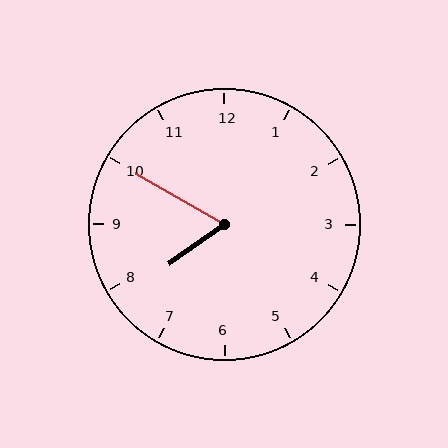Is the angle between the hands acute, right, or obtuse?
It is acute.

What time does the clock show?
7:50.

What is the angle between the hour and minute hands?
Approximately 65 degrees.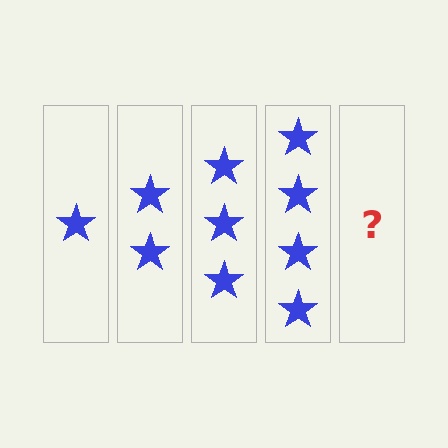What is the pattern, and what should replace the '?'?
The pattern is that each step adds one more star. The '?' should be 5 stars.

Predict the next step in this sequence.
The next step is 5 stars.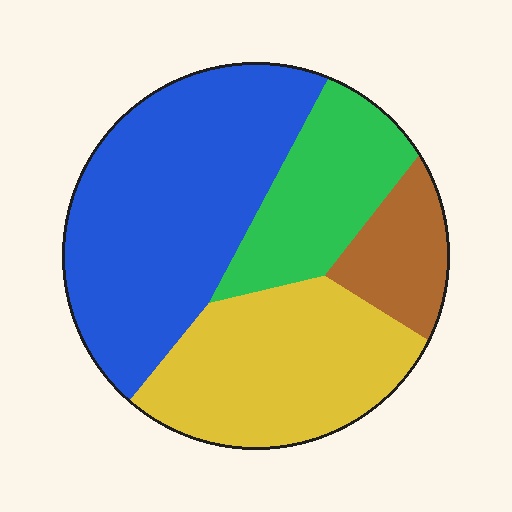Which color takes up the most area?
Blue, at roughly 40%.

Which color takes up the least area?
Brown, at roughly 10%.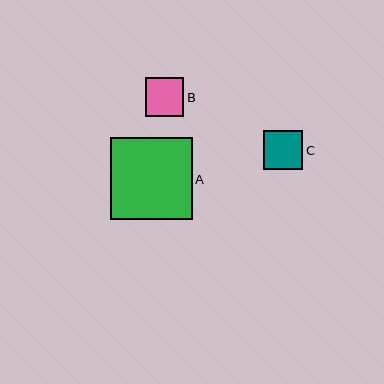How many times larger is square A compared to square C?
Square A is approximately 2.1 times the size of square C.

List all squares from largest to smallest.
From largest to smallest: A, C, B.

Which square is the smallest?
Square B is the smallest with a size of approximately 38 pixels.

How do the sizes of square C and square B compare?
Square C and square B are approximately the same size.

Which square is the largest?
Square A is the largest with a size of approximately 82 pixels.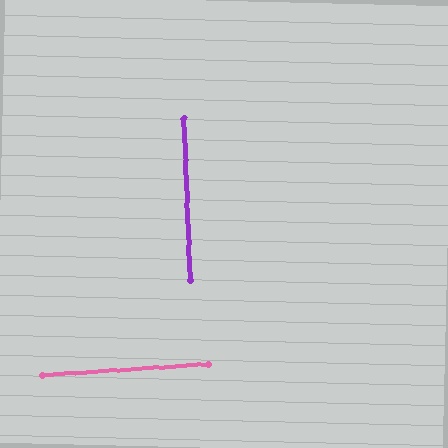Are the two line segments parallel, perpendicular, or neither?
Perpendicular — they meet at approximately 88°.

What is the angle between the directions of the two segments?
Approximately 88 degrees.